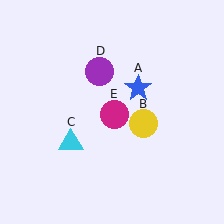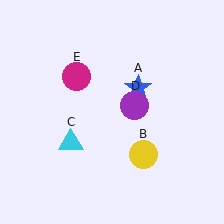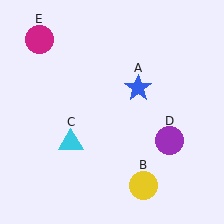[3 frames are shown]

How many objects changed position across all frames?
3 objects changed position: yellow circle (object B), purple circle (object D), magenta circle (object E).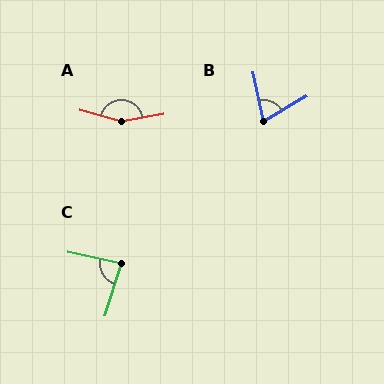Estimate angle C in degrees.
Approximately 85 degrees.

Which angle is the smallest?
B, at approximately 71 degrees.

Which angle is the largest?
A, at approximately 155 degrees.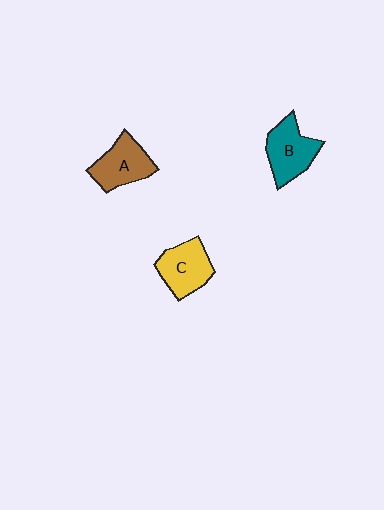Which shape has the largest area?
Shape B (teal).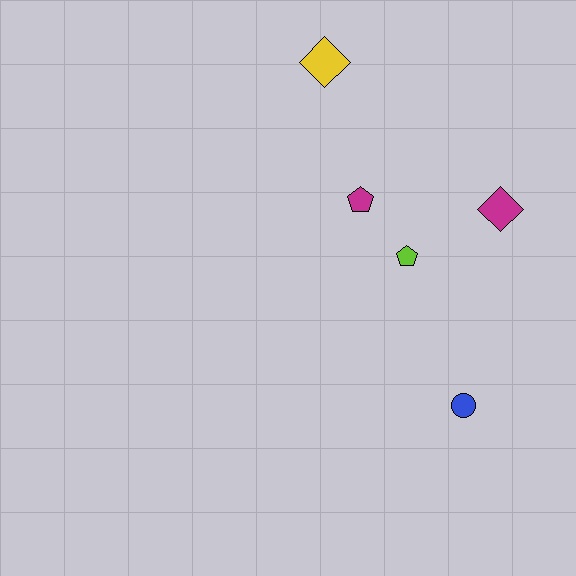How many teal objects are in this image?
There are no teal objects.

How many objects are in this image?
There are 5 objects.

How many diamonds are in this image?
There are 2 diamonds.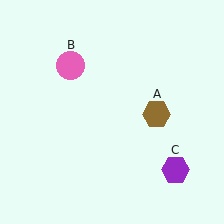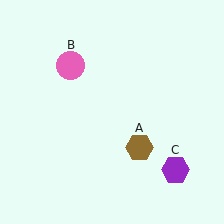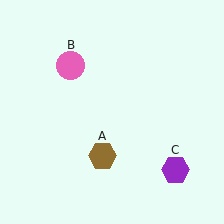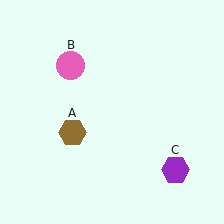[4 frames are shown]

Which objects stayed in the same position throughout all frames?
Pink circle (object B) and purple hexagon (object C) remained stationary.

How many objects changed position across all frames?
1 object changed position: brown hexagon (object A).